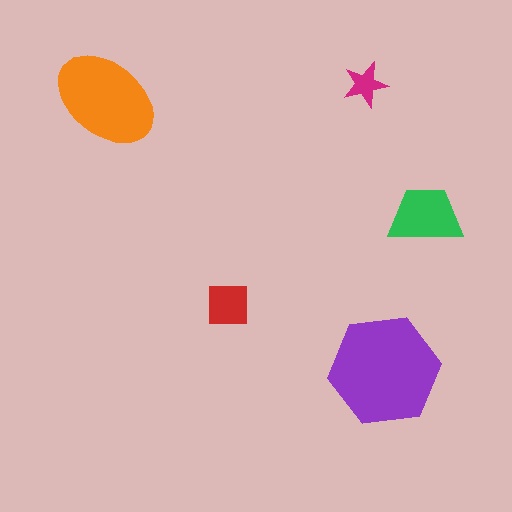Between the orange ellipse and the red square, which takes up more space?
The orange ellipse.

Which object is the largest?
The purple hexagon.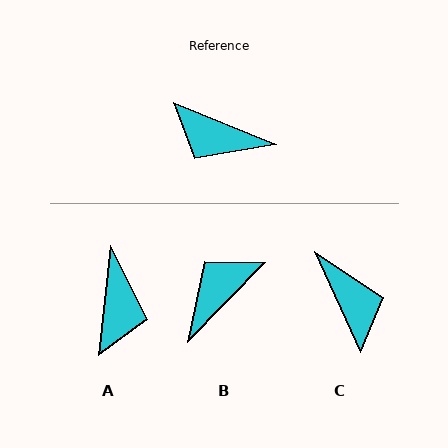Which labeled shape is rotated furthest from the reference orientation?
C, about 137 degrees away.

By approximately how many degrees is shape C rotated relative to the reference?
Approximately 137 degrees counter-clockwise.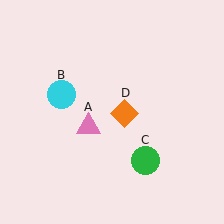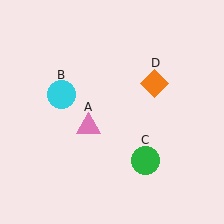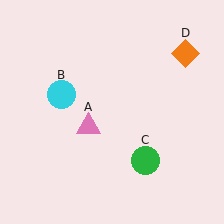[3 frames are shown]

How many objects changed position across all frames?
1 object changed position: orange diamond (object D).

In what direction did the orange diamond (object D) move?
The orange diamond (object D) moved up and to the right.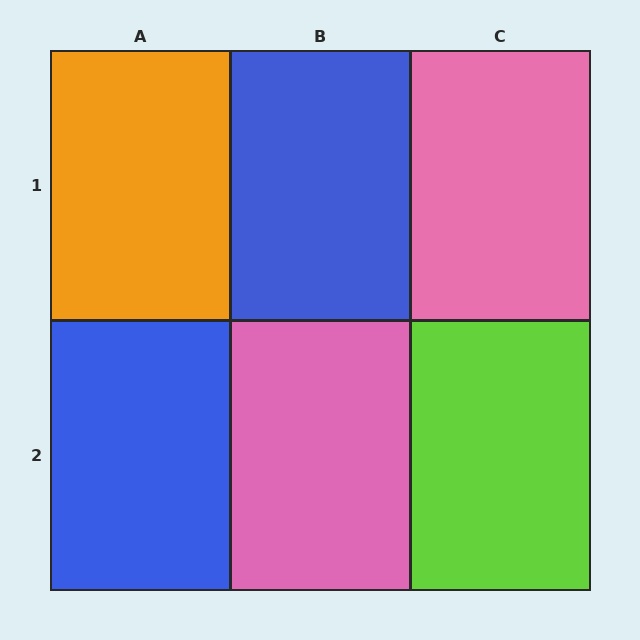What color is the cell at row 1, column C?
Pink.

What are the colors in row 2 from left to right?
Blue, pink, lime.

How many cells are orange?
1 cell is orange.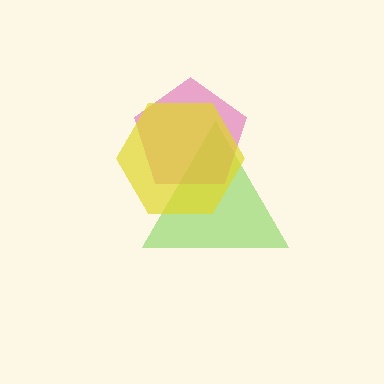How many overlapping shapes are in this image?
There are 3 overlapping shapes in the image.